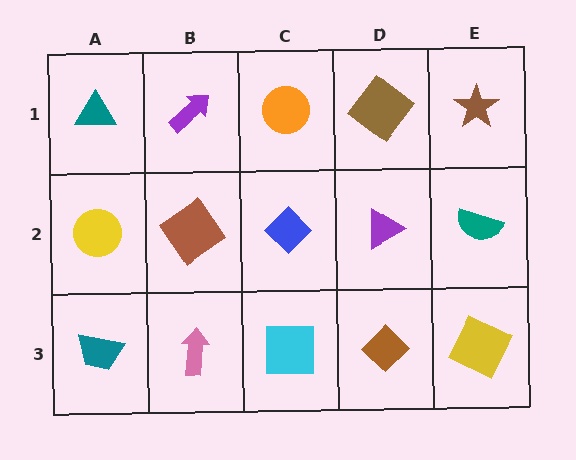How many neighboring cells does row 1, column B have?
3.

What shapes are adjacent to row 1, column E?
A teal semicircle (row 2, column E), a brown diamond (row 1, column D).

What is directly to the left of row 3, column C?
A pink arrow.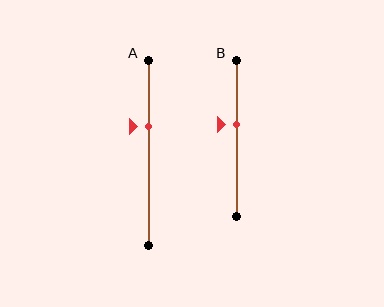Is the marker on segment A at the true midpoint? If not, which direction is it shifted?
No, the marker on segment A is shifted upward by about 14% of the segment length.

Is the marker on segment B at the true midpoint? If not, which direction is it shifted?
No, the marker on segment B is shifted upward by about 9% of the segment length.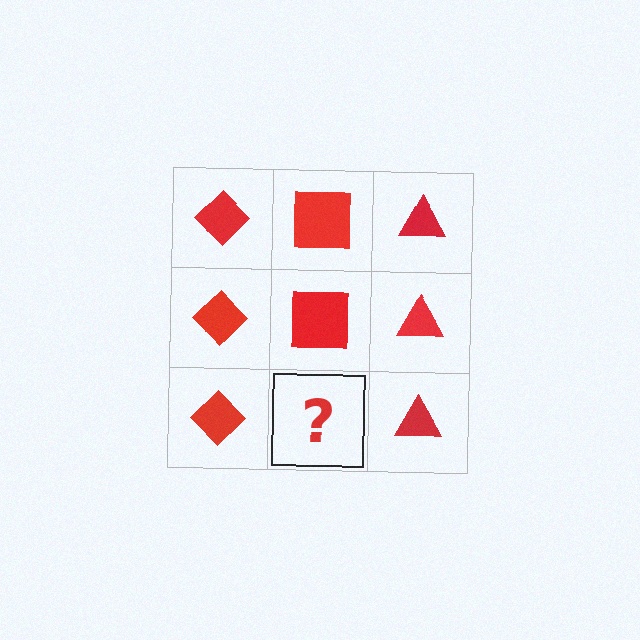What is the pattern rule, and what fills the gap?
The rule is that each column has a consistent shape. The gap should be filled with a red square.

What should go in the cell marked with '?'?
The missing cell should contain a red square.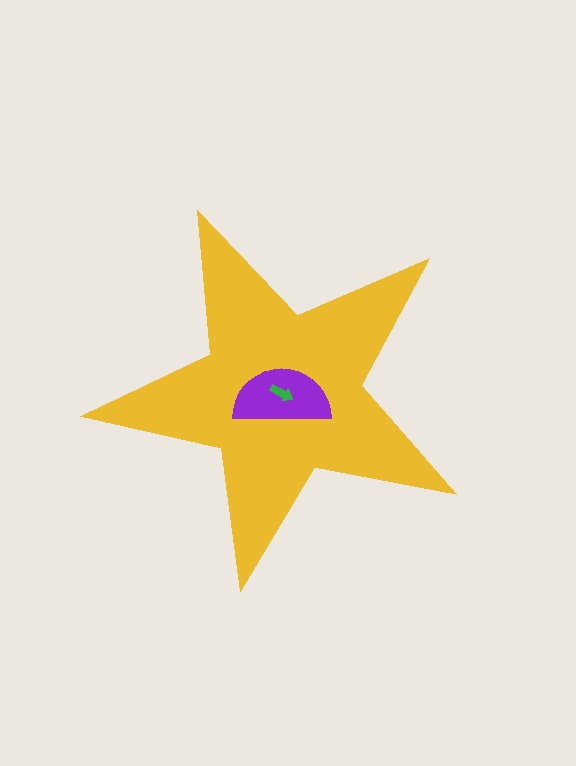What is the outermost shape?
The yellow star.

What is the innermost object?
The green arrow.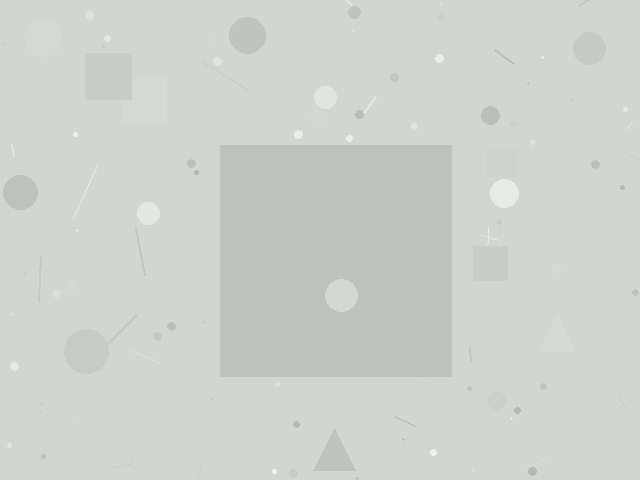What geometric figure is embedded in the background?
A square is embedded in the background.